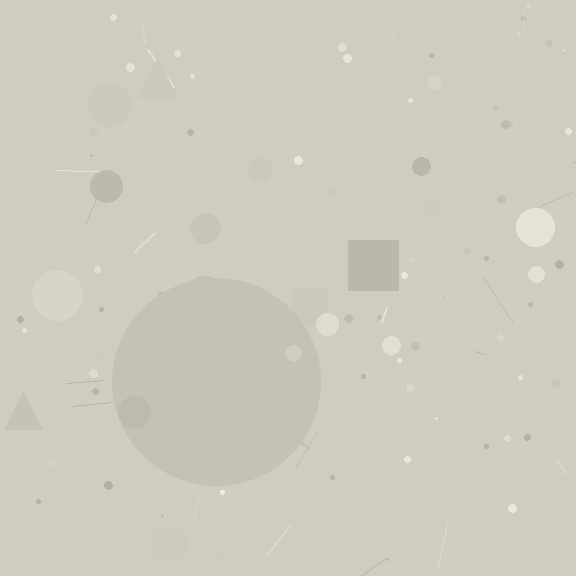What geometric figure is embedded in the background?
A circle is embedded in the background.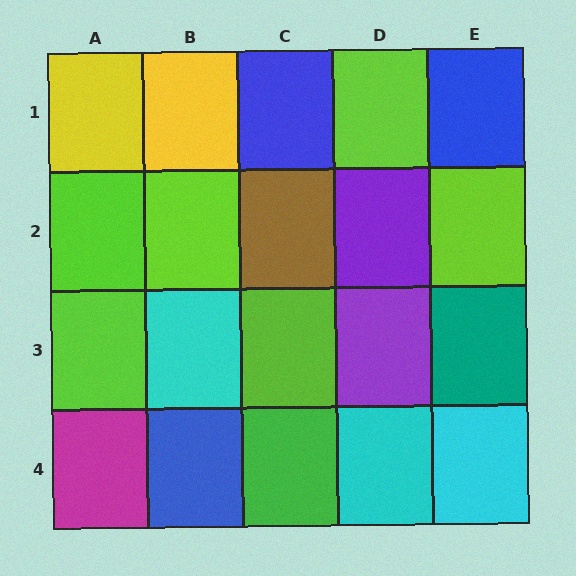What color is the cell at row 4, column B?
Blue.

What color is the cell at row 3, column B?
Cyan.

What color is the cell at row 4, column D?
Cyan.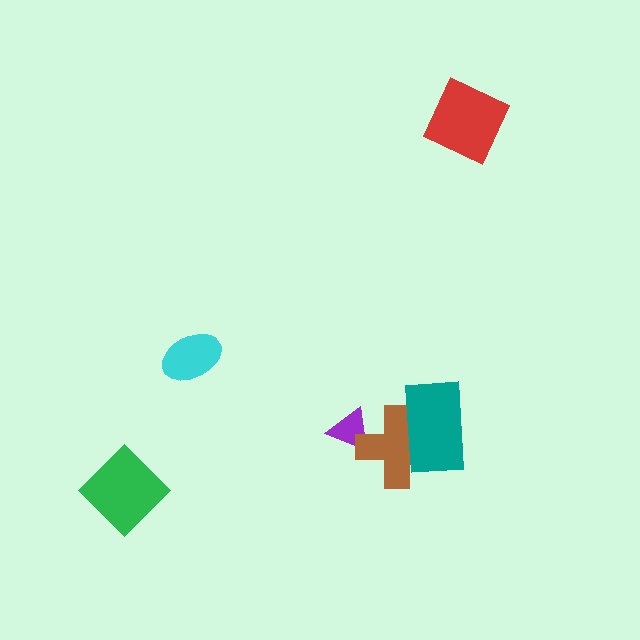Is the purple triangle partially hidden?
Yes, it is partially covered by another shape.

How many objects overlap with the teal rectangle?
1 object overlaps with the teal rectangle.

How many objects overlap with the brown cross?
2 objects overlap with the brown cross.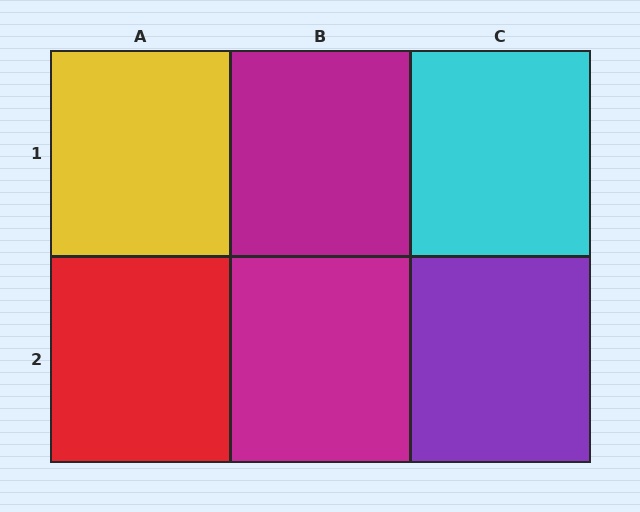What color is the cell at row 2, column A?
Red.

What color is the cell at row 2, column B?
Magenta.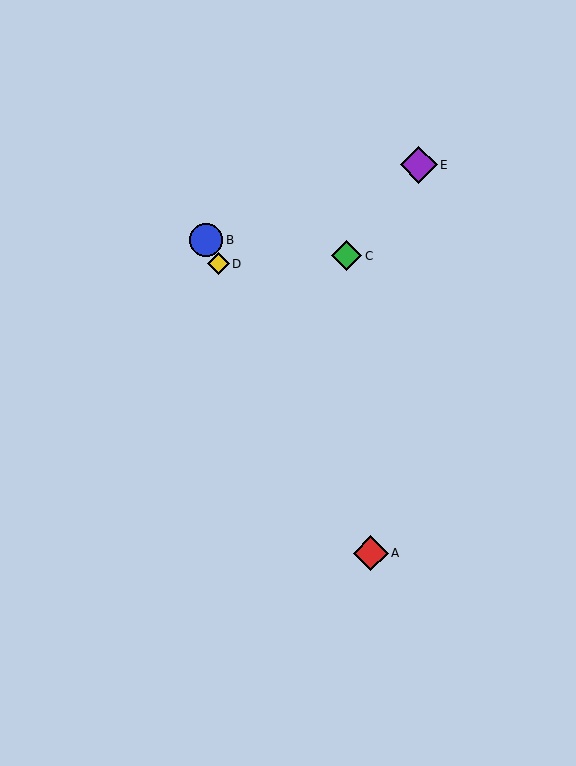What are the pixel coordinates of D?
Object D is at (219, 264).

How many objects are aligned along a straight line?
3 objects (A, B, D) are aligned along a straight line.